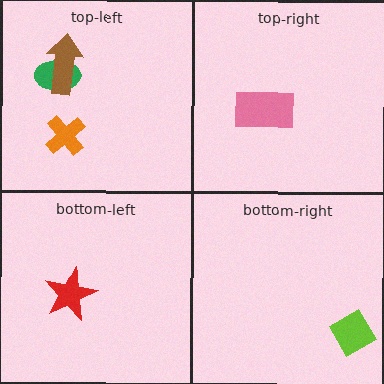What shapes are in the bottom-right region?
The lime diamond.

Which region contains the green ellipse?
The top-left region.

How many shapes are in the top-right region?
1.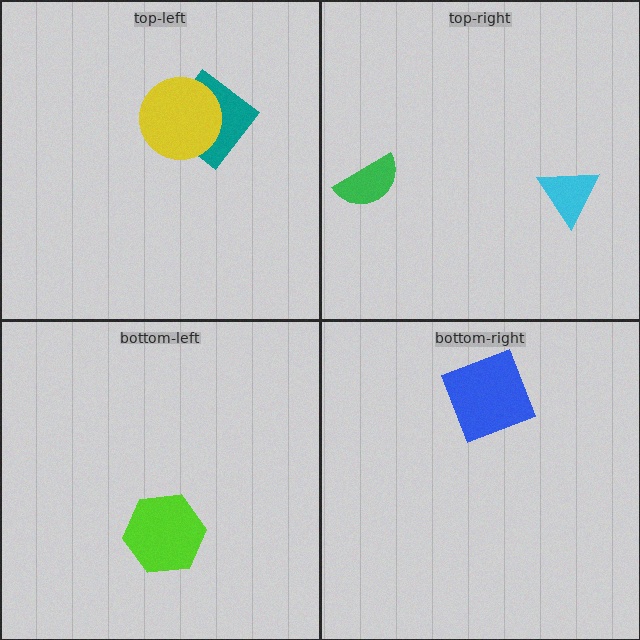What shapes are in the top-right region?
The green semicircle, the cyan triangle.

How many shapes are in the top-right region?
2.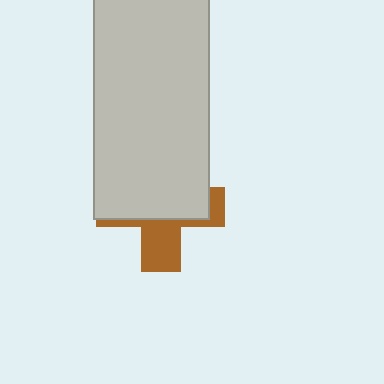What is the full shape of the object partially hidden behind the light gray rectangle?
The partially hidden object is a brown cross.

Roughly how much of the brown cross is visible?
A small part of it is visible (roughly 38%).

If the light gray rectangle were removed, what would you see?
You would see the complete brown cross.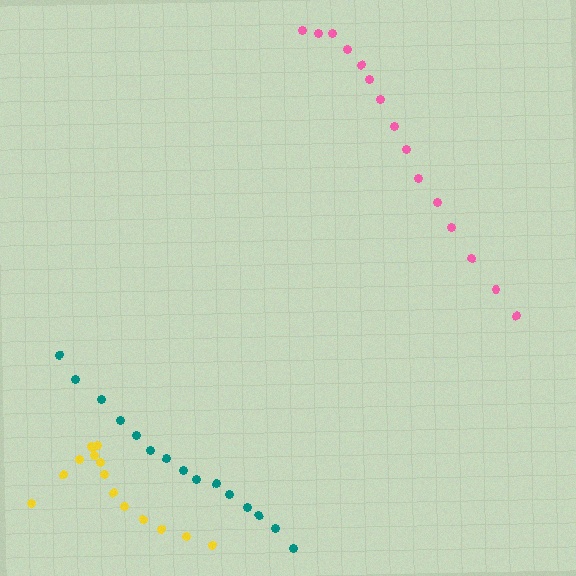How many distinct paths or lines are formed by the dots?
There are 3 distinct paths.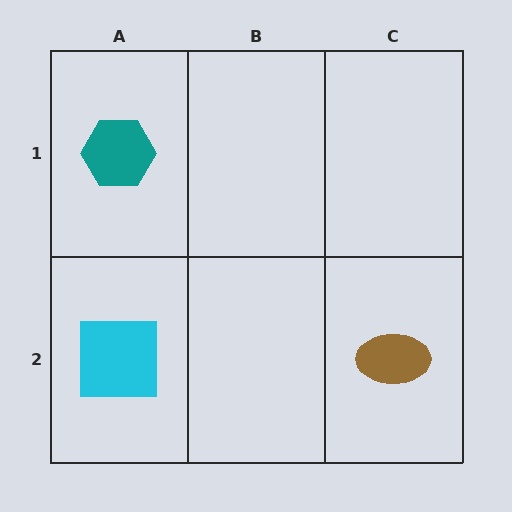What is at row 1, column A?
A teal hexagon.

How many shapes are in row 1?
1 shape.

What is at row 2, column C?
A brown ellipse.